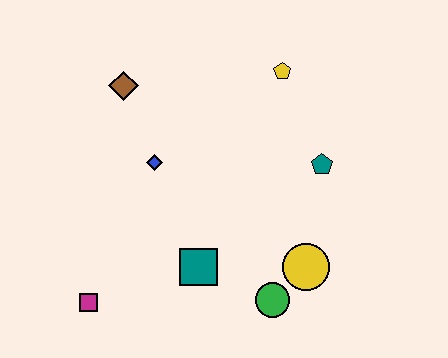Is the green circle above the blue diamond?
No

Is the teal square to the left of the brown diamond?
No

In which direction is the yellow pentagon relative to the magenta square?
The yellow pentagon is above the magenta square.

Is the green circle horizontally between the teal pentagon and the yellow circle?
No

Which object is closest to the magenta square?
The teal square is closest to the magenta square.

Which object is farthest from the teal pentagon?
The magenta square is farthest from the teal pentagon.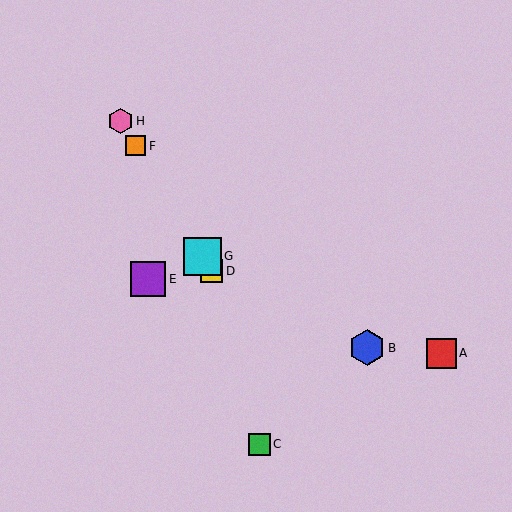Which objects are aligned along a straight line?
Objects D, F, G, H are aligned along a straight line.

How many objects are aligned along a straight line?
4 objects (D, F, G, H) are aligned along a straight line.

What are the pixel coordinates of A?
Object A is at (441, 353).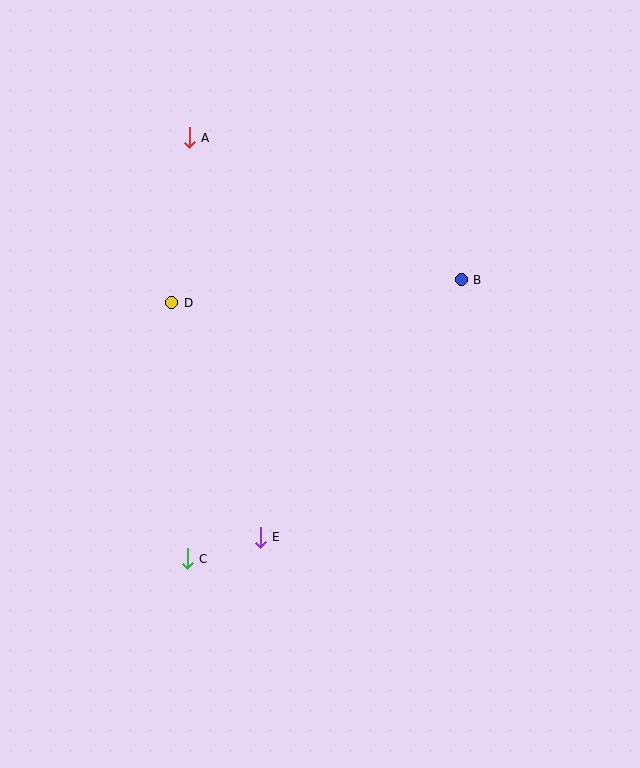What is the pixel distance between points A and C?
The distance between A and C is 421 pixels.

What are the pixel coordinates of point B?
Point B is at (461, 280).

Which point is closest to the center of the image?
Point E at (260, 537) is closest to the center.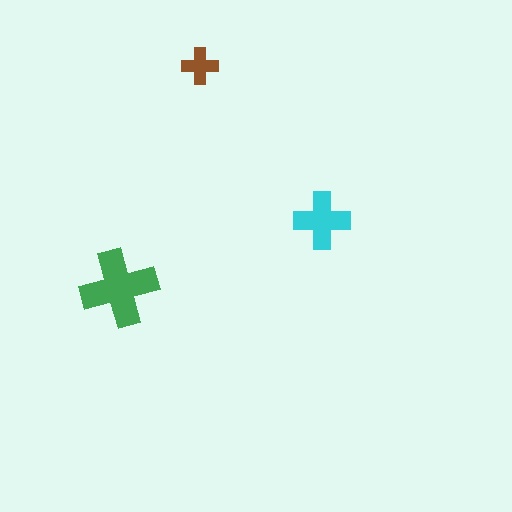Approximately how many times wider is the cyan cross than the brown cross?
About 1.5 times wider.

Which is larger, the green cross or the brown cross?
The green one.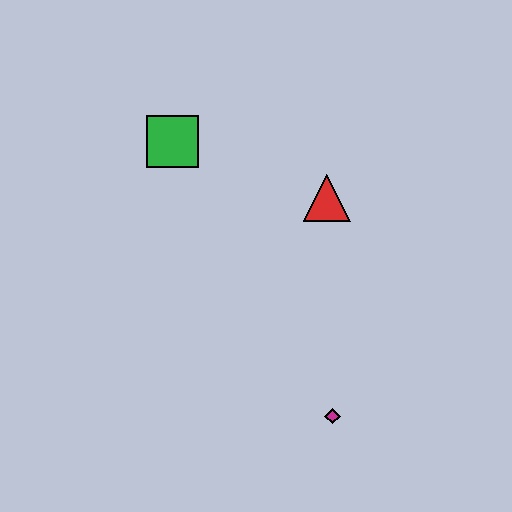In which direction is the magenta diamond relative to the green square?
The magenta diamond is below the green square.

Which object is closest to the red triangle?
The green square is closest to the red triangle.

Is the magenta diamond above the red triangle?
No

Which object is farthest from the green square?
The magenta diamond is farthest from the green square.